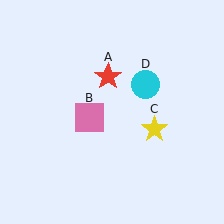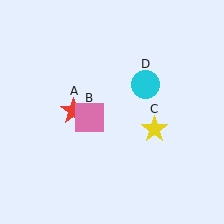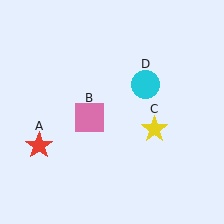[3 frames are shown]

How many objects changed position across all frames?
1 object changed position: red star (object A).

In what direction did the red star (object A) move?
The red star (object A) moved down and to the left.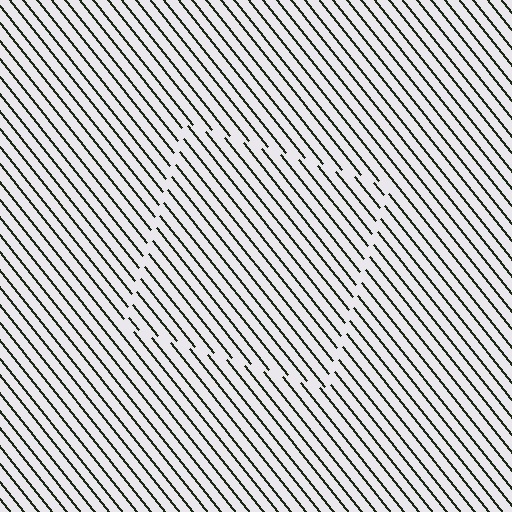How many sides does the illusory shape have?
4 sides — the line-ends trace a square.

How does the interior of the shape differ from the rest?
The interior of the shape contains the same grating, shifted by half a period — the contour is defined by the phase discontinuity where line-ends from the inner and outer gratings abut.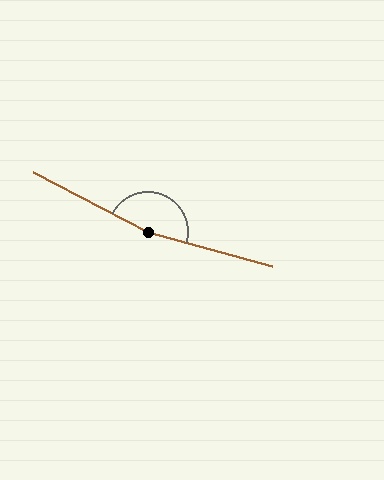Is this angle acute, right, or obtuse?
It is obtuse.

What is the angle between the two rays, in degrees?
Approximately 168 degrees.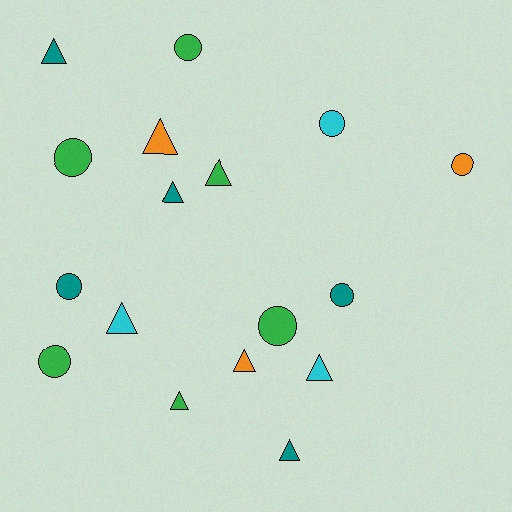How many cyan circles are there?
There is 1 cyan circle.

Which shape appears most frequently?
Triangle, with 9 objects.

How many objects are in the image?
There are 17 objects.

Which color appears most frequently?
Green, with 6 objects.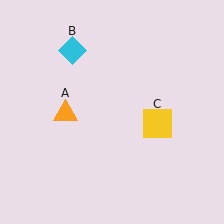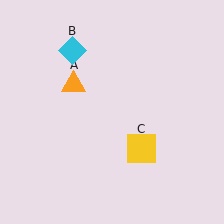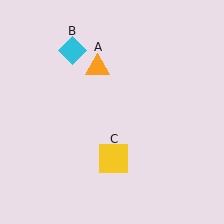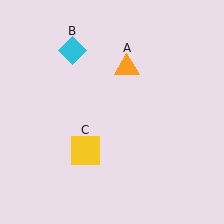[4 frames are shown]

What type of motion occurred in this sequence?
The orange triangle (object A), yellow square (object C) rotated clockwise around the center of the scene.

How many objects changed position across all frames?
2 objects changed position: orange triangle (object A), yellow square (object C).